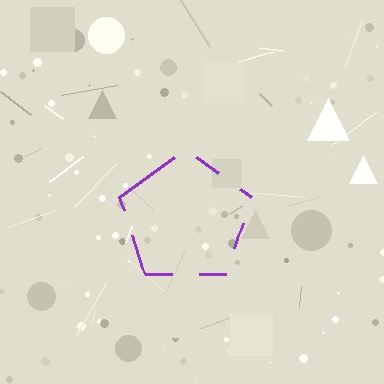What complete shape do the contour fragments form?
The contour fragments form a pentagon.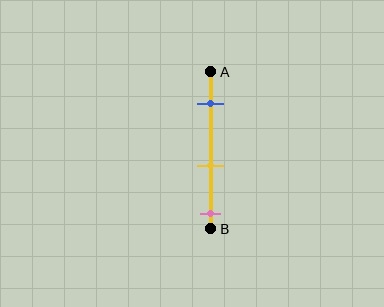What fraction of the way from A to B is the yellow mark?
The yellow mark is approximately 60% (0.6) of the way from A to B.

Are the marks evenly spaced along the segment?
Yes, the marks are approximately evenly spaced.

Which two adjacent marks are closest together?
The yellow and pink marks are the closest adjacent pair.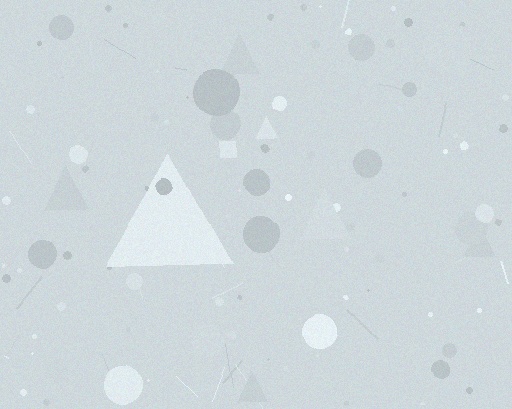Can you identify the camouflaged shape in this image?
The camouflaged shape is a triangle.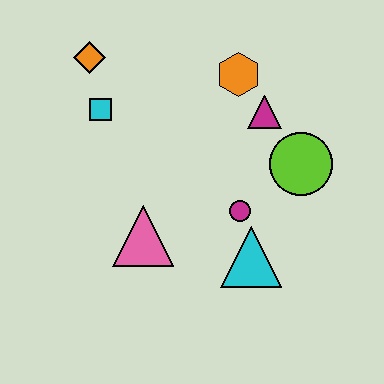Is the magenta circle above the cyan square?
No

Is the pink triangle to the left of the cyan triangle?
Yes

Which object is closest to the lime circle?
The magenta triangle is closest to the lime circle.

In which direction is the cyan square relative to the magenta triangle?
The cyan square is to the left of the magenta triangle.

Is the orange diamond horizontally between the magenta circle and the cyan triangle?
No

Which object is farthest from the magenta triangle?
The orange diamond is farthest from the magenta triangle.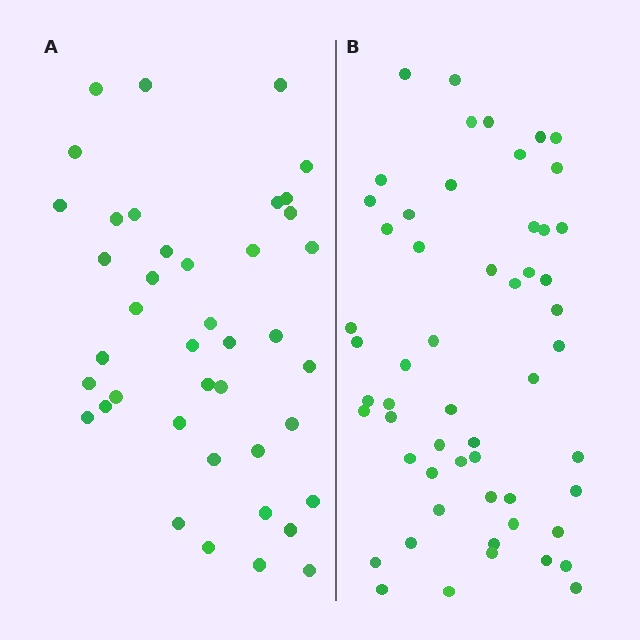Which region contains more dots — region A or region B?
Region B (the right region) has more dots.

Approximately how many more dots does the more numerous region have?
Region B has approximately 15 more dots than region A.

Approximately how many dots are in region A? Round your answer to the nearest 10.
About 40 dots. (The exact count is 41, which rounds to 40.)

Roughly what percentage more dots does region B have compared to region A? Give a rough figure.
About 35% more.